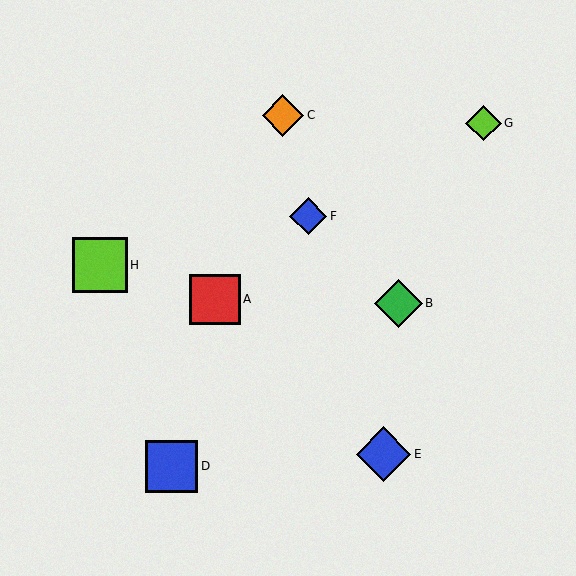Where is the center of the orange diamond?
The center of the orange diamond is at (283, 115).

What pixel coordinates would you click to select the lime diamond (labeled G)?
Click at (483, 123) to select the lime diamond G.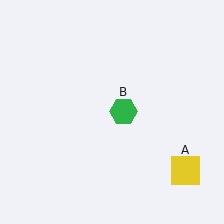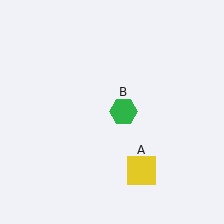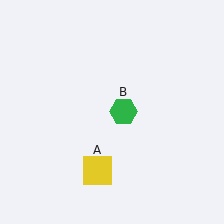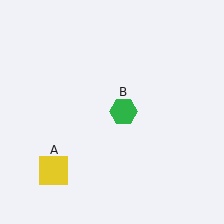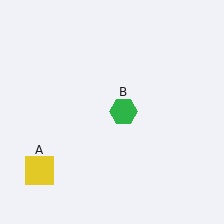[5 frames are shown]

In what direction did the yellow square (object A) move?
The yellow square (object A) moved left.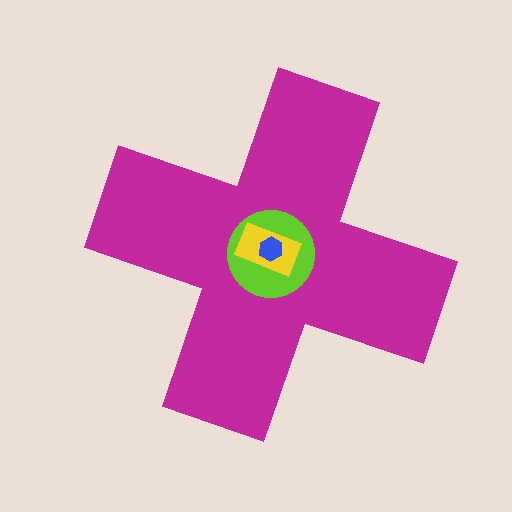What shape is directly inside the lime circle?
The yellow rectangle.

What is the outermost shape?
The magenta cross.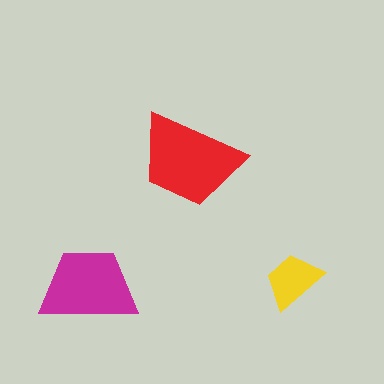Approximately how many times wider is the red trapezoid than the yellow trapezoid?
About 2 times wider.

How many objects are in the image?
There are 3 objects in the image.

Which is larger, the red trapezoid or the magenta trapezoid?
The red one.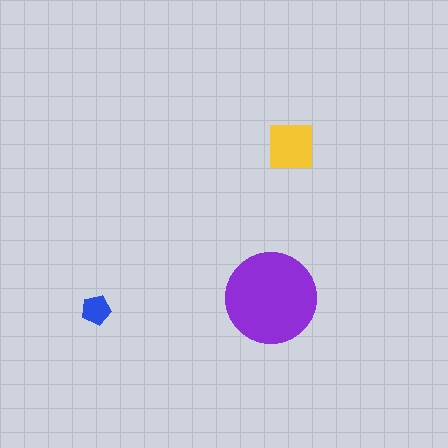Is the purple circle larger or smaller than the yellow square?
Larger.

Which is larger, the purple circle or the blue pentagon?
The purple circle.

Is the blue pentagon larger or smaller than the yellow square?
Smaller.